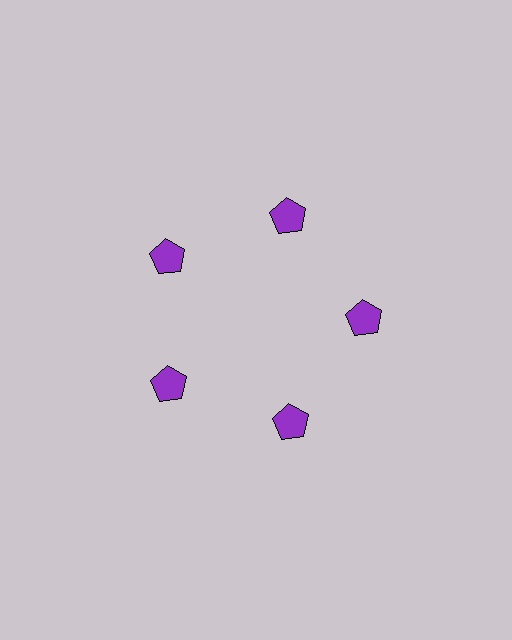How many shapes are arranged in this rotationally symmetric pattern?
There are 5 shapes, arranged in 5 groups of 1.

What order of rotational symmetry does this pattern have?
This pattern has 5-fold rotational symmetry.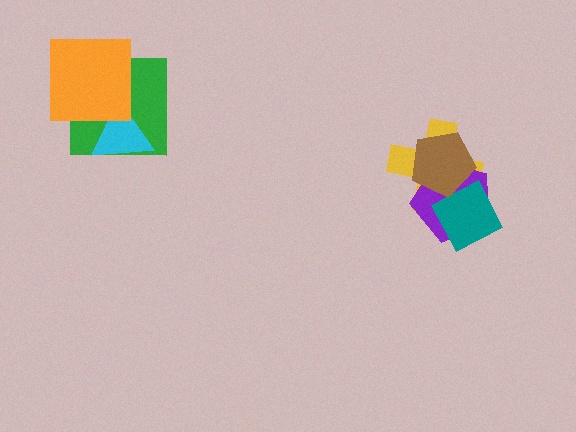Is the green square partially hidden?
Yes, it is partially covered by another shape.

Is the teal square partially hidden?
No, no other shape covers it.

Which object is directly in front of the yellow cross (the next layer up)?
The purple pentagon is directly in front of the yellow cross.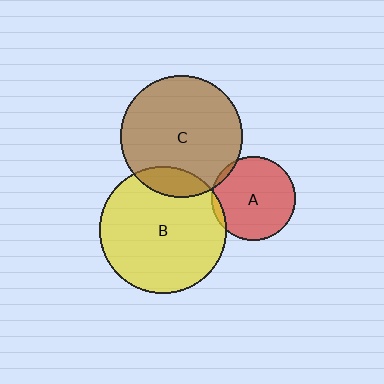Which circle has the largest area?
Circle B (yellow).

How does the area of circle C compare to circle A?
Approximately 2.1 times.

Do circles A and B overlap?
Yes.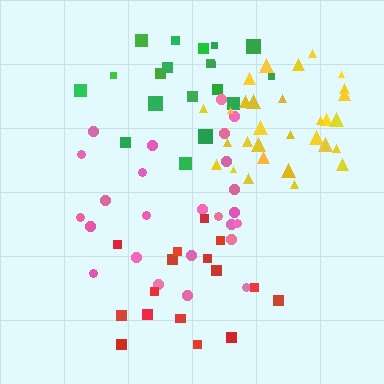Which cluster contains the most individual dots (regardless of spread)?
Yellow (31).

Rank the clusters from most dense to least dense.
yellow, red, pink, green.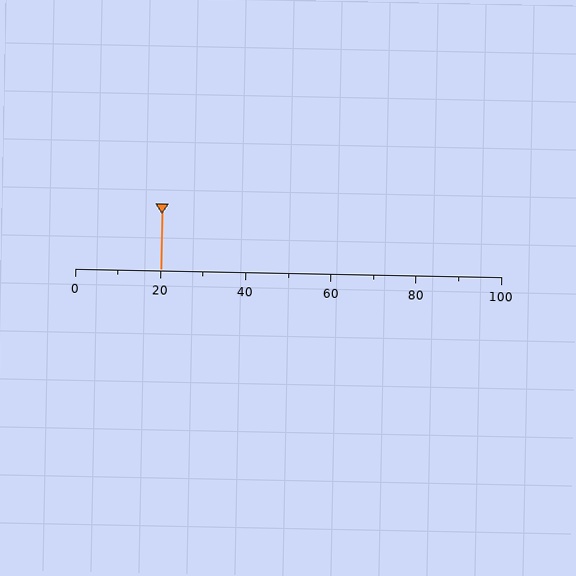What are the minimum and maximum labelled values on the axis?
The axis runs from 0 to 100.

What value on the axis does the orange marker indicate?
The marker indicates approximately 20.